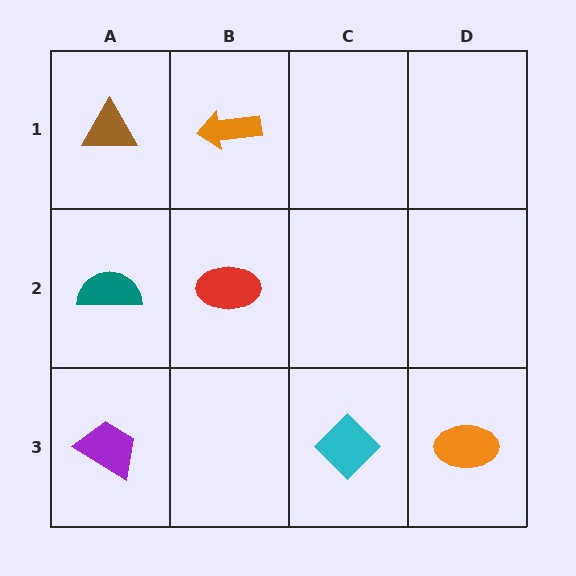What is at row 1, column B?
An orange arrow.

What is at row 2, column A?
A teal semicircle.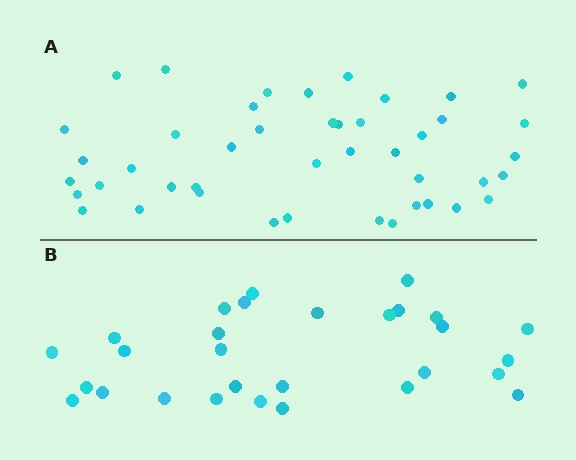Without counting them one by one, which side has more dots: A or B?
Region A (the top region) has more dots.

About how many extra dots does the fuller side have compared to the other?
Region A has approximately 15 more dots than region B.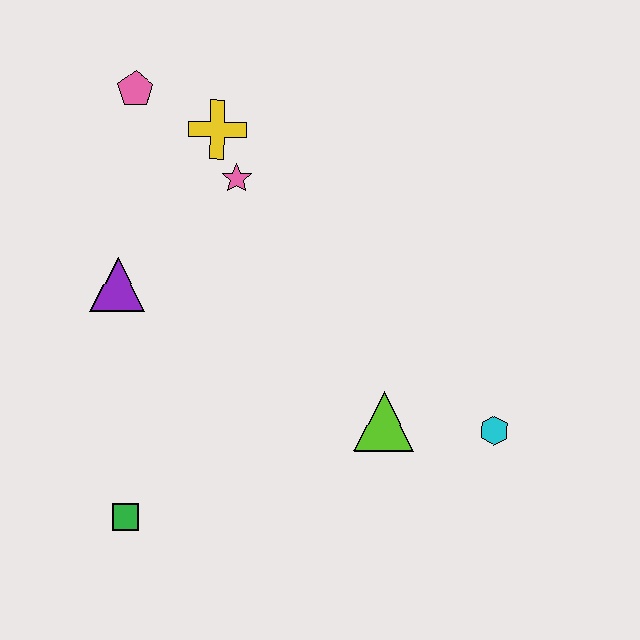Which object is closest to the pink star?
The yellow cross is closest to the pink star.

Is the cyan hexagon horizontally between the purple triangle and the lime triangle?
No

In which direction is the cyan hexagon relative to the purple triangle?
The cyan hexagon is to the right of the purple triangle.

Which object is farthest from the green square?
The pink pentagon is farthest from the green square.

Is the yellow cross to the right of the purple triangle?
Yes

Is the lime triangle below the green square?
No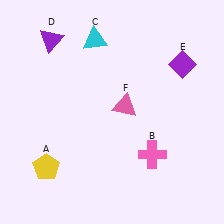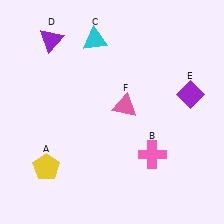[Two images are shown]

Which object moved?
The purple diamond (E) moved down.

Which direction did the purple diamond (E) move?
The purple diamond (E) moved down.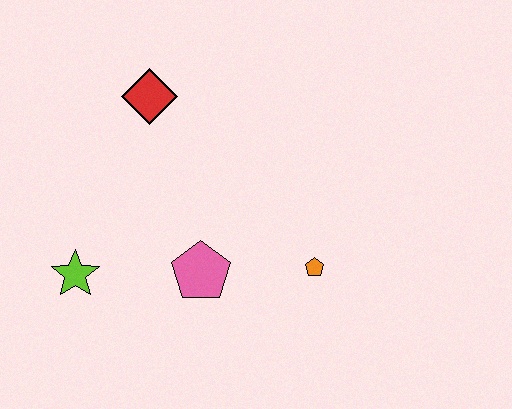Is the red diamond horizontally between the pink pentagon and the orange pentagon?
No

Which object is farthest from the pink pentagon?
The red diamond is farthest from the pink pentagon.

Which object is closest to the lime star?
The pink pentagon is closest to the lime star.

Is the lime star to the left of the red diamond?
Yes